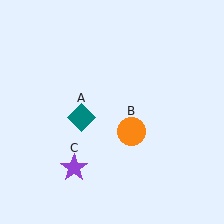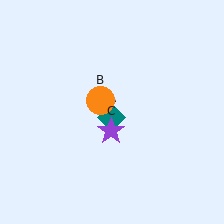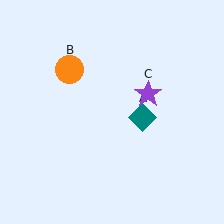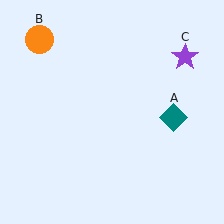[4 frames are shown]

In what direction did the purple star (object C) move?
The purple star (object C) moved up and to the right.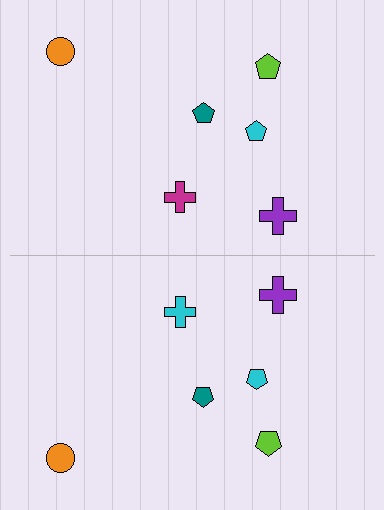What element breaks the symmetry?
The cyan cross on the bottom side breaks the symmetry — its mirror counterpart is magenta.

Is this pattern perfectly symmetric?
No, the pattern is not perfectly symmetric. The cyan cross on the bottom side breaks the symmetry — its mirror counterpart is magenta.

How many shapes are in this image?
There are 12 shapes in this image.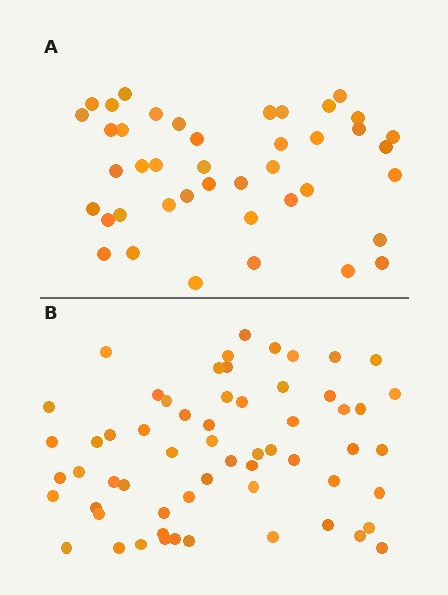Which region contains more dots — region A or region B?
Region B (the bottom region) has more dots.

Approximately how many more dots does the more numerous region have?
Region B has approximately 20 more dots than region A.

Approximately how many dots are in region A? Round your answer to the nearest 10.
About 40 dots. (The exact count is 42, which rounds to 40.)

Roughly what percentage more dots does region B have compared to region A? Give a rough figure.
About 45% more.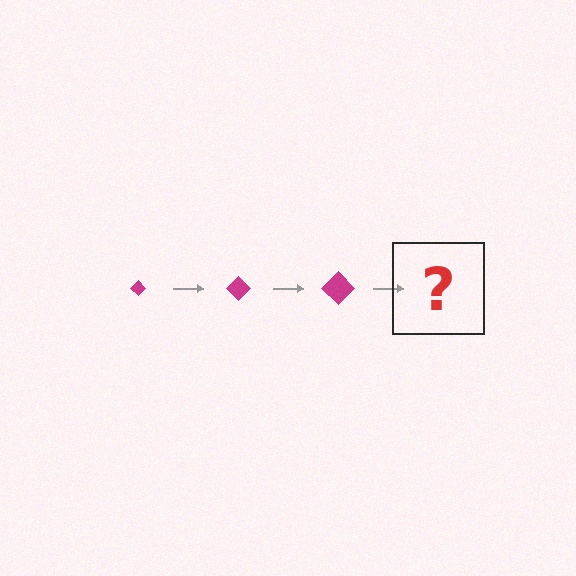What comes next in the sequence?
The next element should be a magenta diamond, larger than the previous one.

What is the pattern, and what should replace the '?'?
The pattern is that the diamond gets progressively larger each step. The '?' should be a magenta diamond, larger than the previous one.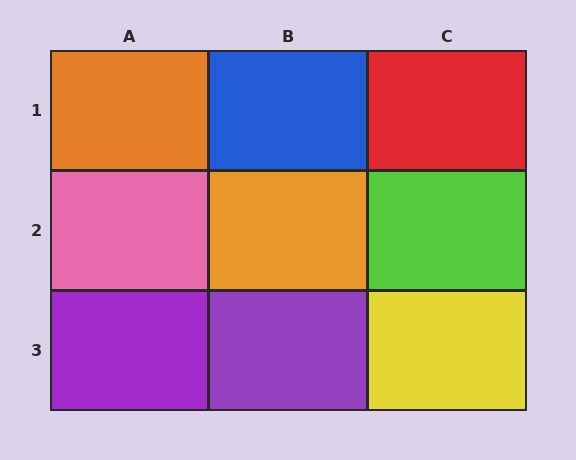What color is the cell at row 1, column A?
Orange.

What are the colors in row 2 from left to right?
Pink, orange, lime.